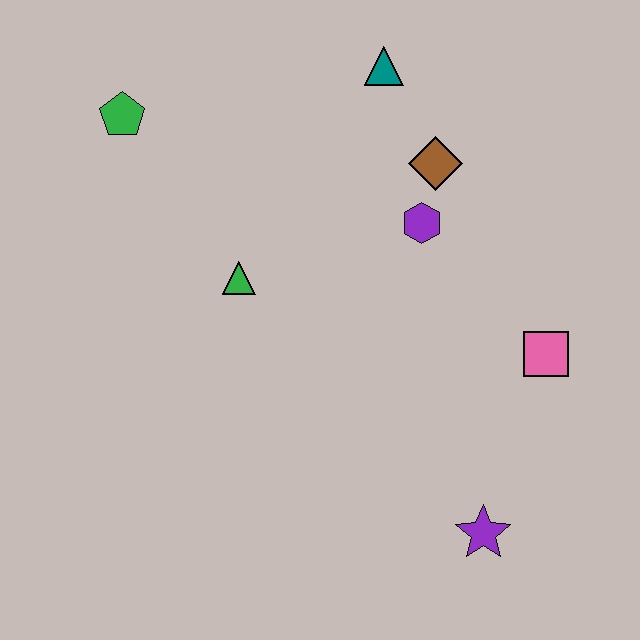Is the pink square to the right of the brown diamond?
Yes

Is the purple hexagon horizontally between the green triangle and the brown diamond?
Yes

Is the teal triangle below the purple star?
No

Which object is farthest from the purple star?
The green pentagon is farthest from the purple star.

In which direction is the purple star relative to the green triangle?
The purple star is below the green triangle.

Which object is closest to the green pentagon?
The green triangle is closest to the green pentagon.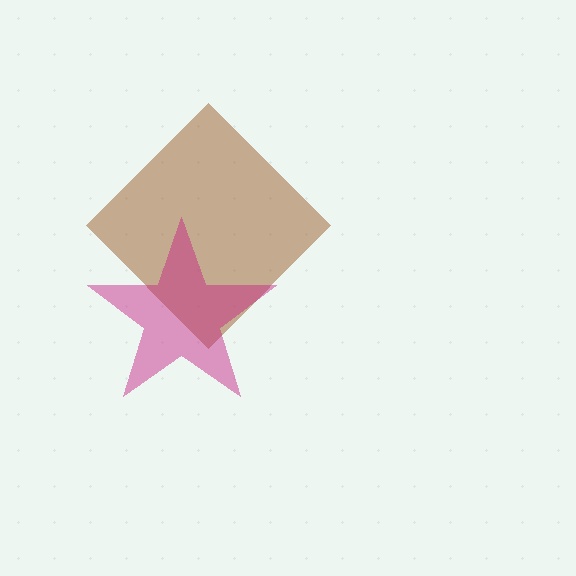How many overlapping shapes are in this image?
There are 2 overlapping shapes in the image.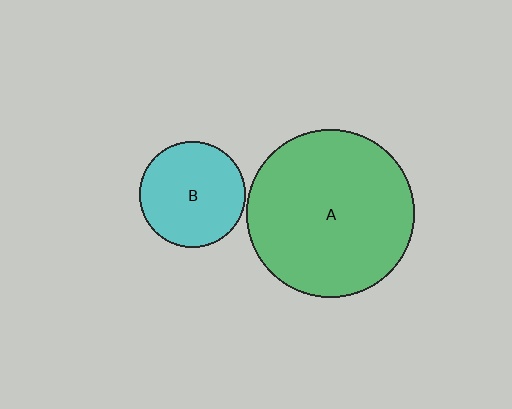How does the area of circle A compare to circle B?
Approximately 2.5 times.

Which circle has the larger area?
Circle A (green).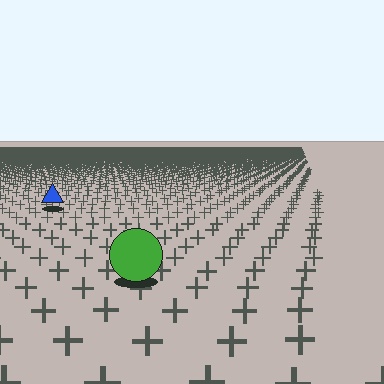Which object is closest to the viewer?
The green circle is closest. The texture marks near it are larger and more spread out.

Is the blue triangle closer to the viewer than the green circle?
No. The green circle is closer — you can tell from the texture gradient: the ground texture is coarser near it.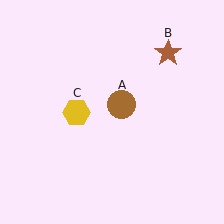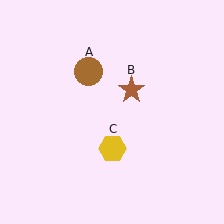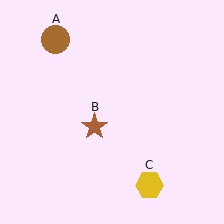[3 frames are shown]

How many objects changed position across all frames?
3 objects changed position: brown circle (object A), brown star (object B), yellow hexagon (object C).